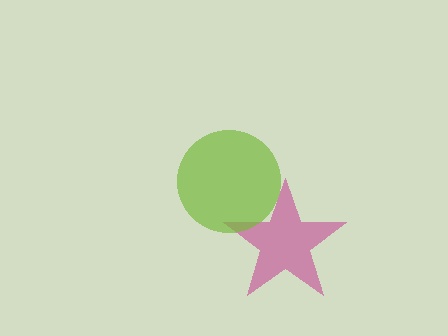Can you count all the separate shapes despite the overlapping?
Yes, there are 2 separate shapes.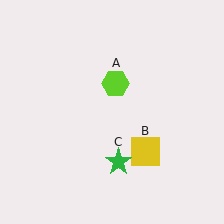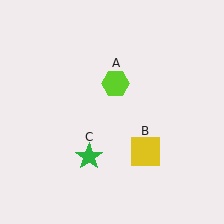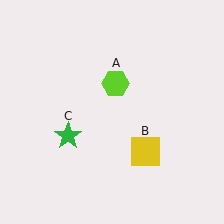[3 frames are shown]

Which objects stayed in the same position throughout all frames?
Lime hexagon (object A) and yellow square (object B) remained stationary.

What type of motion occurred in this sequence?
The green star (object C) rotated clockwise around the center of the scene.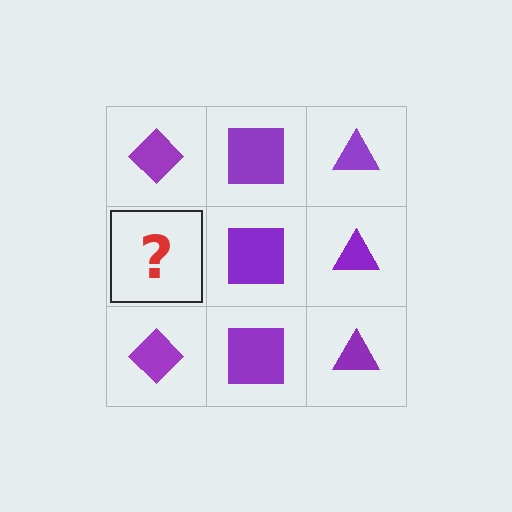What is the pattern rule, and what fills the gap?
The rule is that each column has a consistent shape. The gap should be filled with a purple diamond.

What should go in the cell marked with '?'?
The missing cell should contain a purple diamond.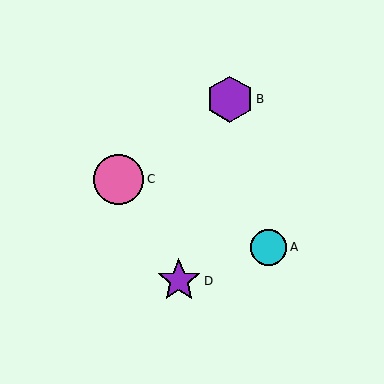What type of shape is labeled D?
Shape D is a purple star.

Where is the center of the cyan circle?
The center of the cyan circle is at (269, 247).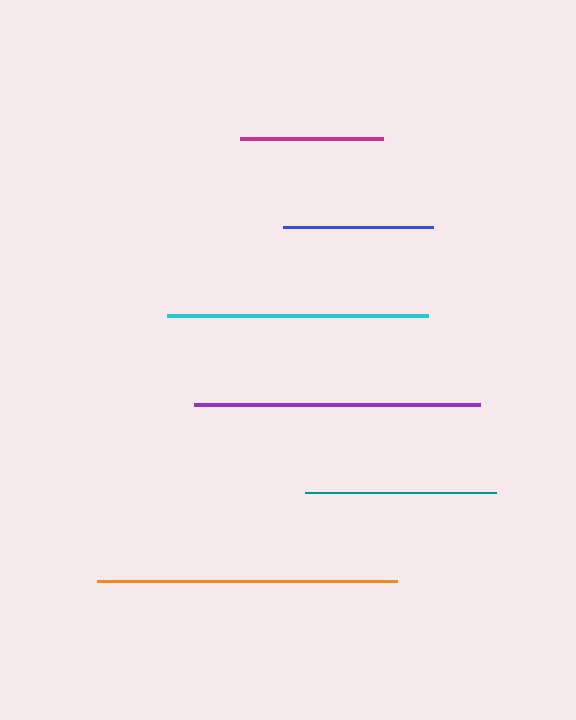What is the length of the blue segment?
The blue segment is approximately 150 pixels long.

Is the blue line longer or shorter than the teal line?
The teal line is longer than the blue line.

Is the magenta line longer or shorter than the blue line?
The blue line is longer than the magenta line.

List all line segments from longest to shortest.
From longest to shortest: orange, purple, cyan, teal, blue, magenta.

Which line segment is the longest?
The orange line is the longest at approximately 300 pixels.